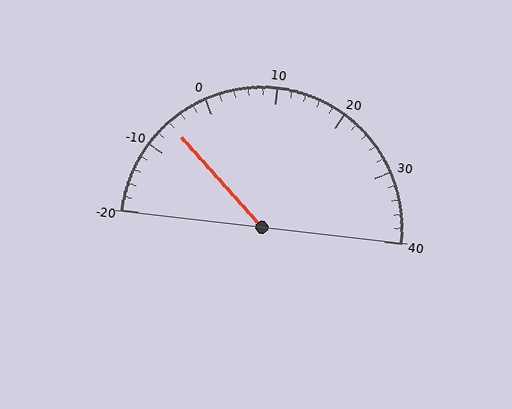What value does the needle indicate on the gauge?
The needle indicates approximately -6.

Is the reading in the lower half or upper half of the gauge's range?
The reading is in the lower half of the range (-20 to 40).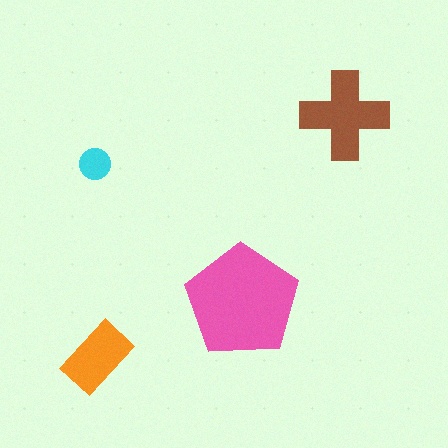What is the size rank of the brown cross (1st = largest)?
2nd.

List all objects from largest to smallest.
The pink pentagon, the brown cross, the orange rectangle, the cyan circle.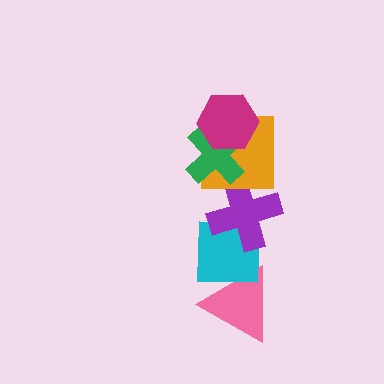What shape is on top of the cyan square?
The purple cross is on top of the cyan square.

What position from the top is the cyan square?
The cyan square is 5th from the top.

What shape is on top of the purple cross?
The orange square is on top of the purple cross.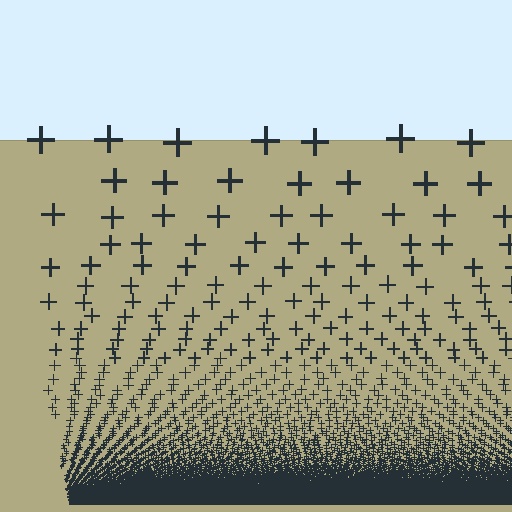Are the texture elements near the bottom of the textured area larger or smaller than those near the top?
Smaller. The gradient is inverted — elements near the bottom are smaller and denser.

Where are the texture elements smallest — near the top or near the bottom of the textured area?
Near the bottom.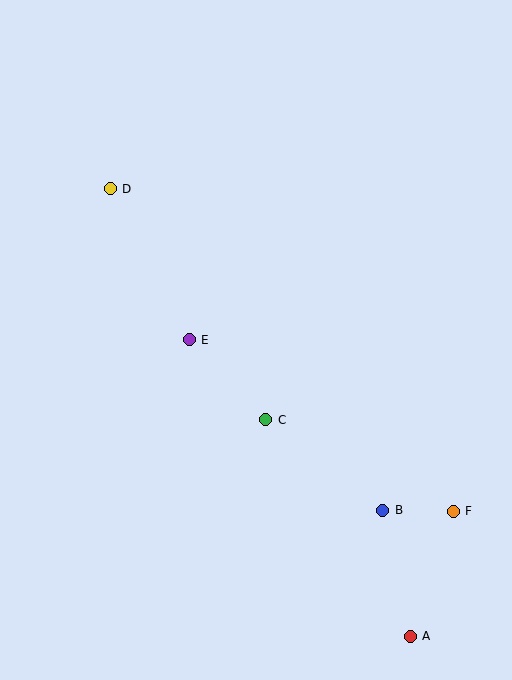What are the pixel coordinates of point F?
Point F is at (453, 511).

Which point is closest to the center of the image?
Point E at (189, 340) is closest to the center.